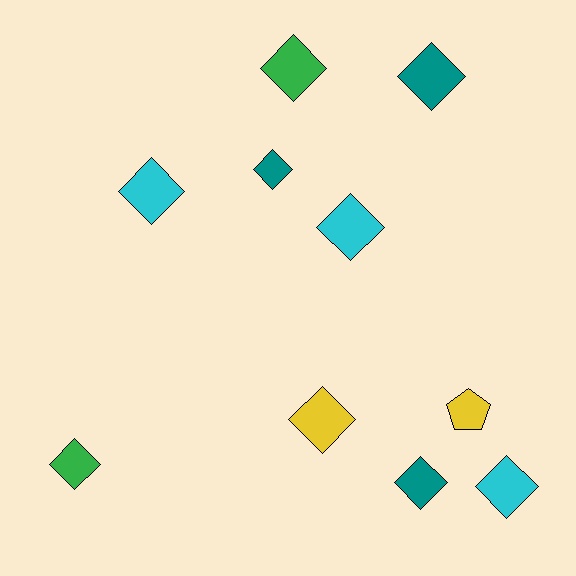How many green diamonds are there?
There are 2 green diamonds.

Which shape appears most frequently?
Diamond, with 9 objects.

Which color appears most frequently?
Cyan, with 3 objects.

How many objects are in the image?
There are 10 objects.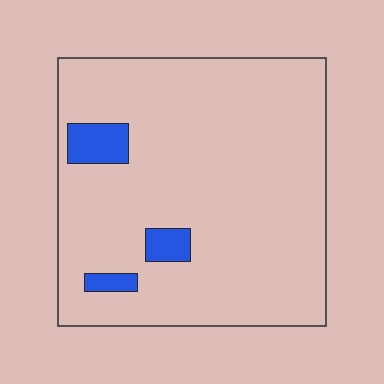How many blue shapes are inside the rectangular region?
3.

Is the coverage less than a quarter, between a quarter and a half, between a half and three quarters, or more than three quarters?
Less than a quarter.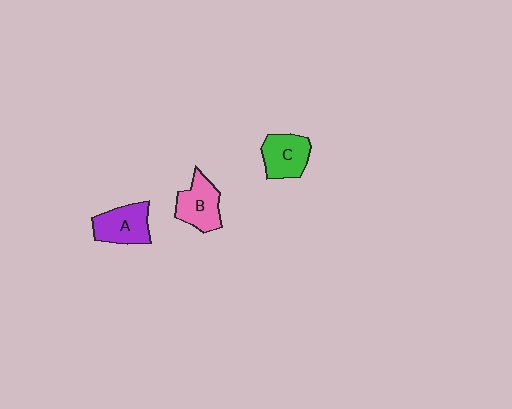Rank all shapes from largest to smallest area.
From largest to smallest: A (purple), B (pink), C (green).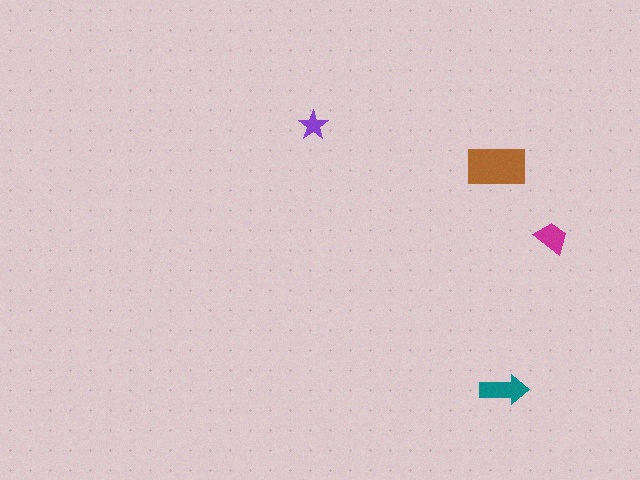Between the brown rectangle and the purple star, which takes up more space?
The brown rectangle.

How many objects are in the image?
There are 4 objects in the image.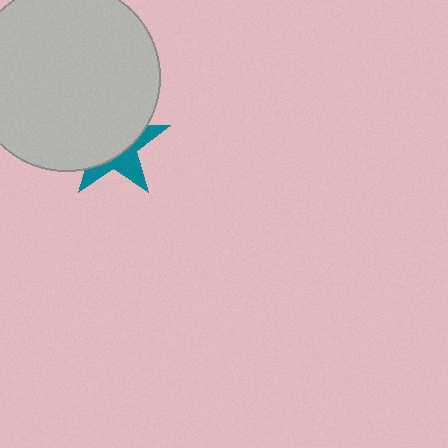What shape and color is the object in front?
The object in front is a light gray circle.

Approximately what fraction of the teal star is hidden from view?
Roughly 63% of the teal star is hidden behind the light gray circle.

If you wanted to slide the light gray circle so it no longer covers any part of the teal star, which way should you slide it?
Slide it up — that is the most direct way to separate the two shapes.